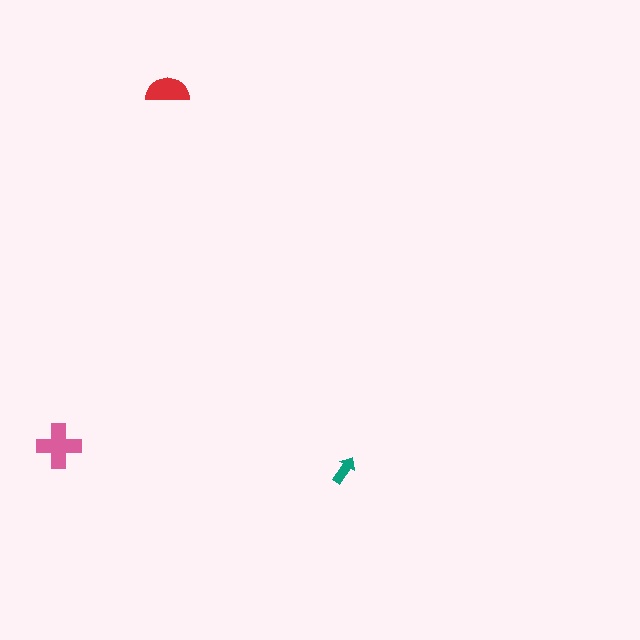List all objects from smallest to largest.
The teal arrow, the red semicircle, the pink cross.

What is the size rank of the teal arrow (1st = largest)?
3rd.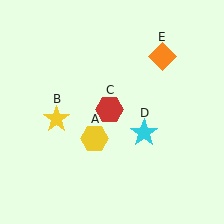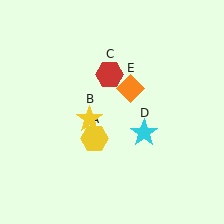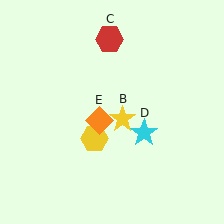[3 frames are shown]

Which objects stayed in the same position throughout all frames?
Yellow hexagon (object A) and cyan star (object D) remained stationary.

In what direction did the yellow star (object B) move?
The yellow star (object B) moved right.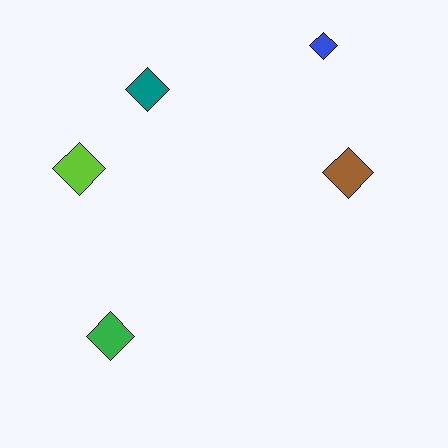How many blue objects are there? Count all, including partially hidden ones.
There is 1 blue object.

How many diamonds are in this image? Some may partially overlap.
There are 5 diamonds.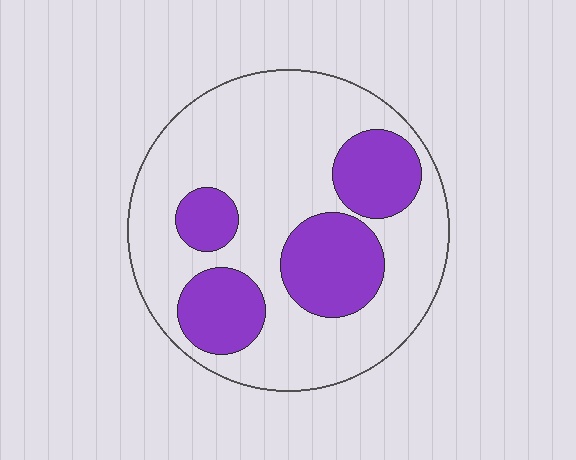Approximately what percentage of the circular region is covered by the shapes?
Approximately 30%.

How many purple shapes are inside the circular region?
4.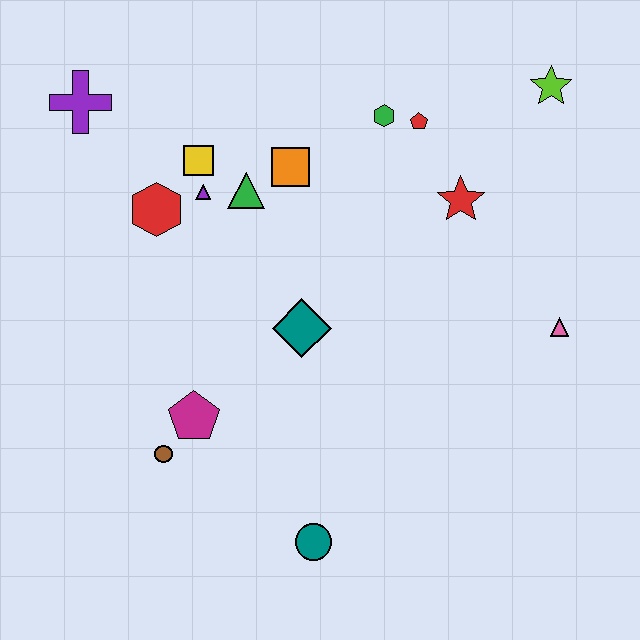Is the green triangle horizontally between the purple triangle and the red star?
Yes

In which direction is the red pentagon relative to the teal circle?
The red pentagon is above the teal circle.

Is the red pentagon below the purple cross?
Yes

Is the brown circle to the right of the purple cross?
Yes